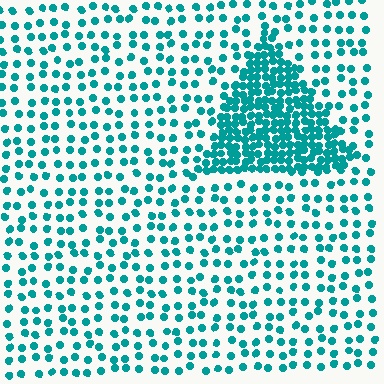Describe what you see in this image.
The image contains small teal elements arranged at two different densities. A triangle-shaped region is visible where the elements are more densely packed than the surrounding area.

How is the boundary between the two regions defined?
The boundary is defined by a change in element density (approximately 2.9x ratio). All elements are the same color, size, and shape.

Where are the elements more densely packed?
The elements are more densely packed inside the triangle boundary.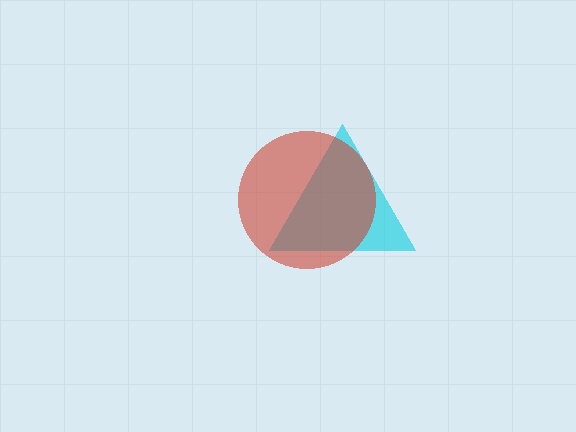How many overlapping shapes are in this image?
There are 2 overlapping shapes in the image.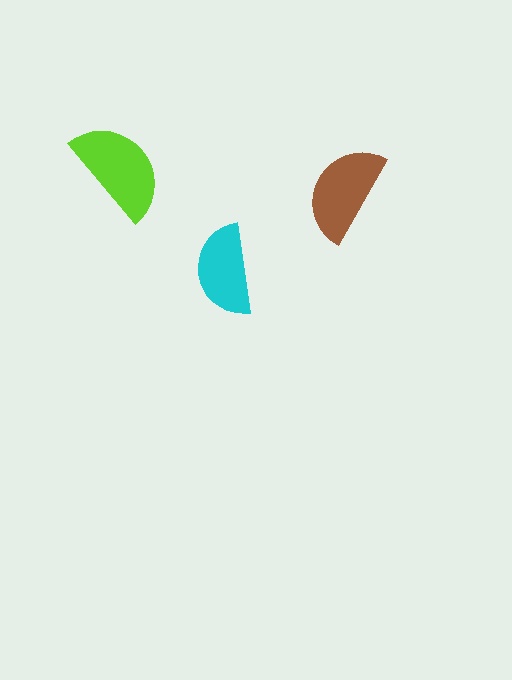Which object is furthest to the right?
The brown semicircle is rightmost.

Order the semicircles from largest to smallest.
the lime one, the brown one, the cyan one.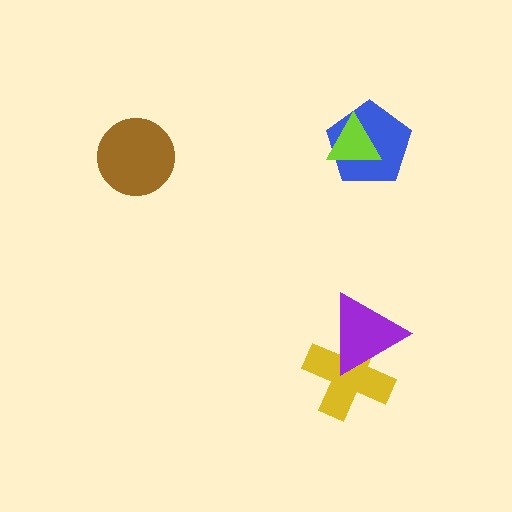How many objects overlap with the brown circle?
0 objects overlap with the brown circle.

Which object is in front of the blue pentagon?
The lime triangle is in front of the blue pentagon.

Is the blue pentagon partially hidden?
Yes, it is partially covered by another shape.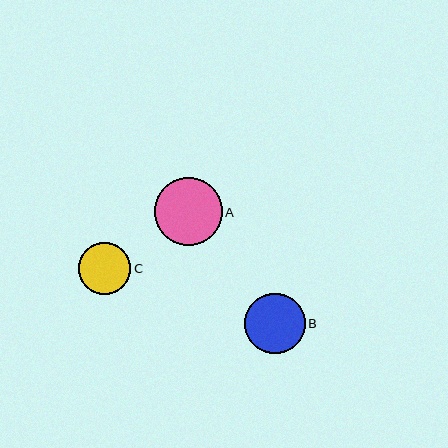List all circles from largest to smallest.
From largest to smallest: A, B, C.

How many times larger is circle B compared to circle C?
Circle B is approximately 1.1 times the size of circle C.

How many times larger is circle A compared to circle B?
Circle A is approximately 1.1 times the size of circle B.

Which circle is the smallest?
Circle C is the smallest with a size of approximately 53 pixels.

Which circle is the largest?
Circle A is the largest with a size of approximately 67 pixels.